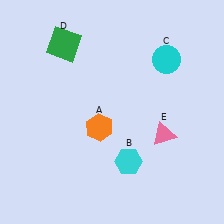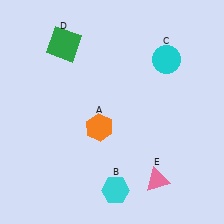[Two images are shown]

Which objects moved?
The objects that moved are: the cyan hexagon (B), the pink triangle (E).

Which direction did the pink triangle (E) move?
The pink triangle (E) moved down.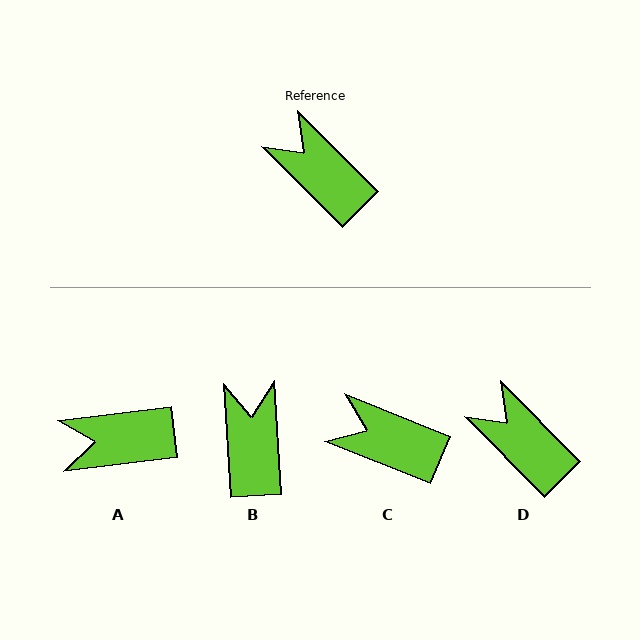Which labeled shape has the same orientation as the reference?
D.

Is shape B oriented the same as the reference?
No, it is off by about 41 degrees.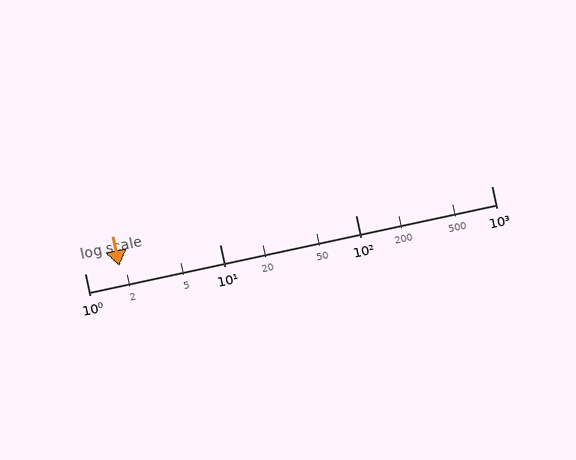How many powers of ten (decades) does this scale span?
The scale spans 3 decades, from 1 to 1000.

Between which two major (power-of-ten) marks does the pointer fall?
The pointer is between 1 and 10.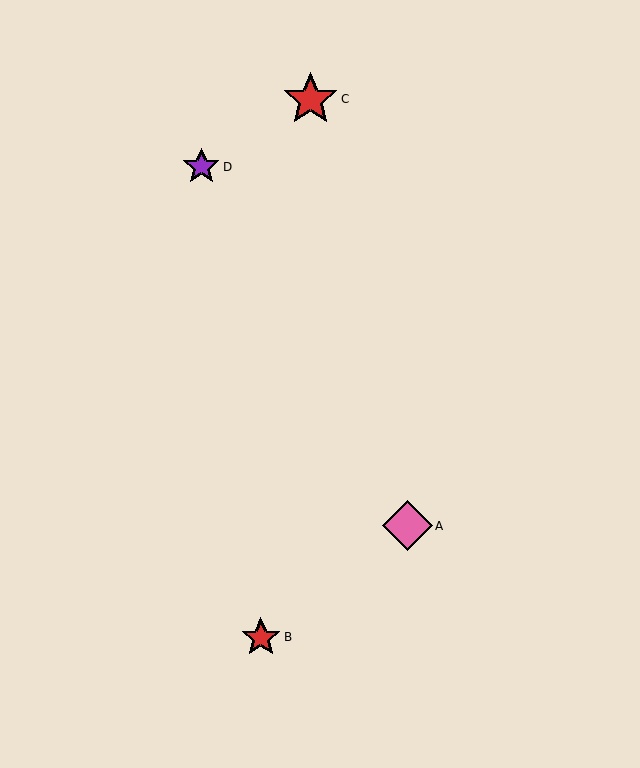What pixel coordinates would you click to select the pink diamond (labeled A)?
Click at (407, 526) to select the pink diamond A.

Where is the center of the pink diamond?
The center of the pink diamond is at (407, 526).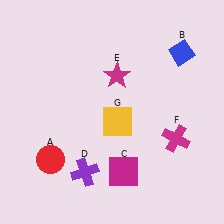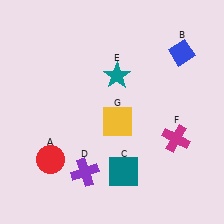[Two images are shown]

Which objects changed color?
C changed from magenta to teal. E changed from magenta to teal.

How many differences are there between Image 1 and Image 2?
There are 2 differences between the two images.